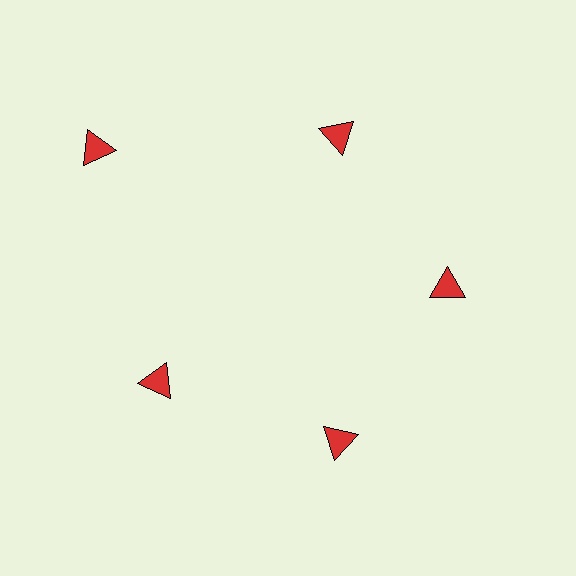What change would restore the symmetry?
The symmetry would be restored by moving it inward, back onto the ring so that all 5 triangles sit at equal angles and equal distance from the center.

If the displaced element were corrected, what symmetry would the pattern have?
It would have 5-fold rotational symmetry — the pattern would map onto itself every 72 degrees.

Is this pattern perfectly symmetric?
No. The 5 red triangles are arranged in a ring, but one element near the 10 o'clock position is pushed outward from the center, breaking the 5-fold rotational symmetry.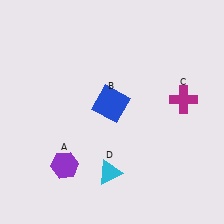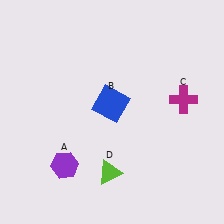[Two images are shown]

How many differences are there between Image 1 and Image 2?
There is 1 difference between the two images.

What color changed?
The triangle (D) changed from cyan in Image 1 to lime in Image 2.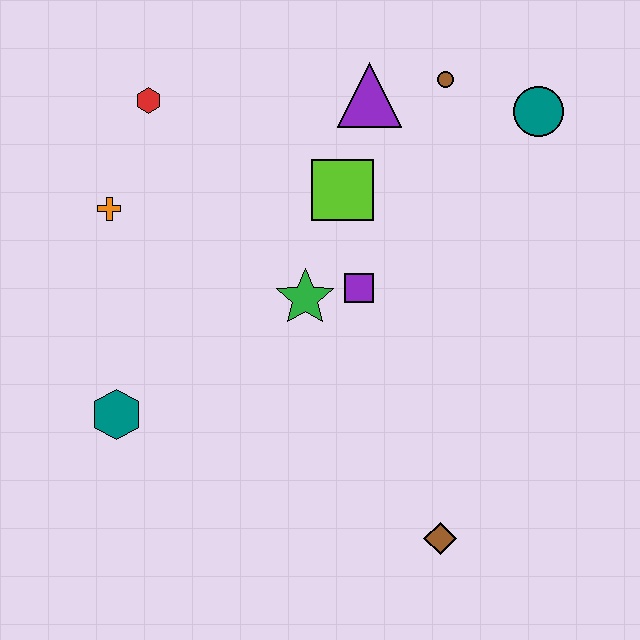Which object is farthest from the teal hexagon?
The teal circle is farthest from the teal hexagon.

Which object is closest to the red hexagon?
The orange cross is closest to the red hexagon.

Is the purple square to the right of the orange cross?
Yes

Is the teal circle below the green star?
No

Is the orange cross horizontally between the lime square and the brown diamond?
No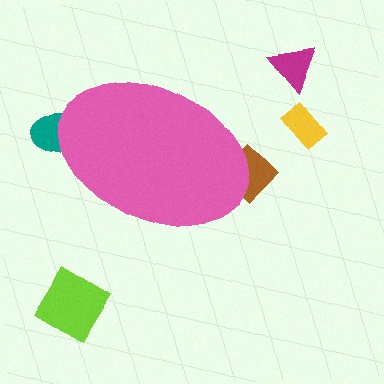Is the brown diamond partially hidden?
Yes, the brown diamond is partially hidden behind the pink ellipse.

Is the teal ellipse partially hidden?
Yes, the teal ellipse is partially hidden behind the pink ellipse.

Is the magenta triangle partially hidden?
No, the magenta triangle is fully visible.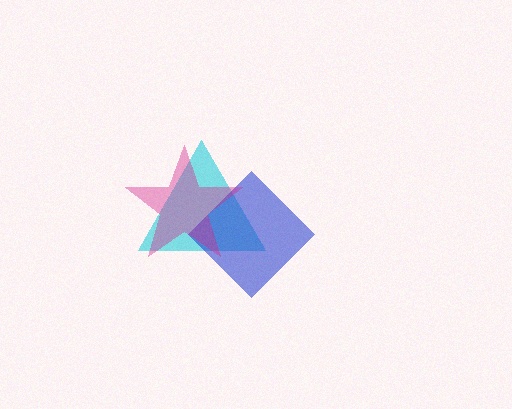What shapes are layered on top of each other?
The layered shapes are: a cyan triangle, a blue diamond, a magenta star.